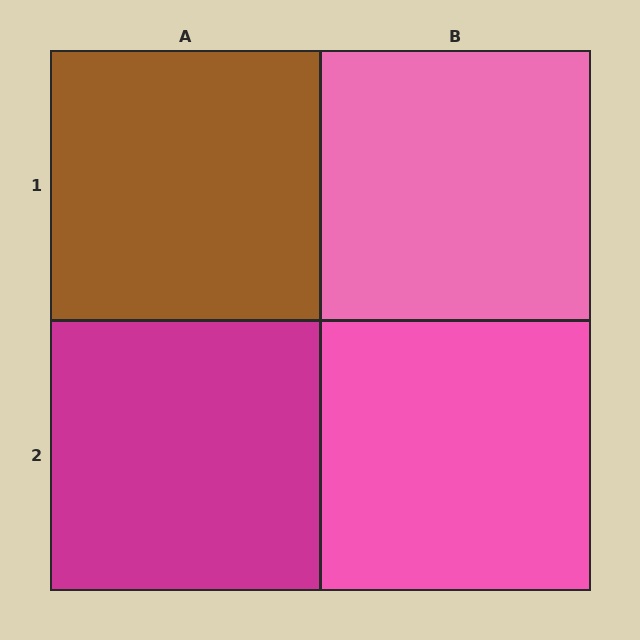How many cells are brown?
1 cell is brown.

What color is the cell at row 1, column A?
Brown.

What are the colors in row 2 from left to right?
Magenta, pink.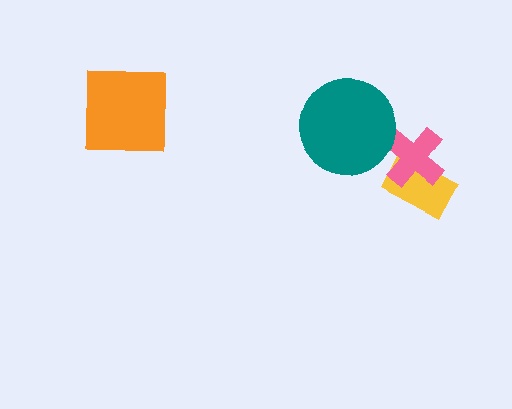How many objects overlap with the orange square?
0 objects overlap with the orange square.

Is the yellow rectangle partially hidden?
Yes, it is partially covered by another shape.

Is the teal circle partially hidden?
No, no other shape covers it.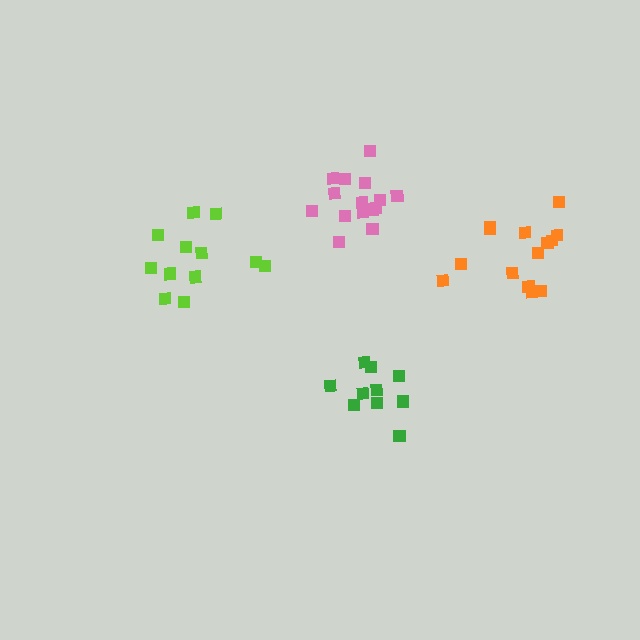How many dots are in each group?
Group 1: 15 dots, Group 2: 12 dots, Group 3: 14 dots, Group 4: 10 dots (51 total).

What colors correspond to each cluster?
The clusters are colored: pink, lime, orange, green.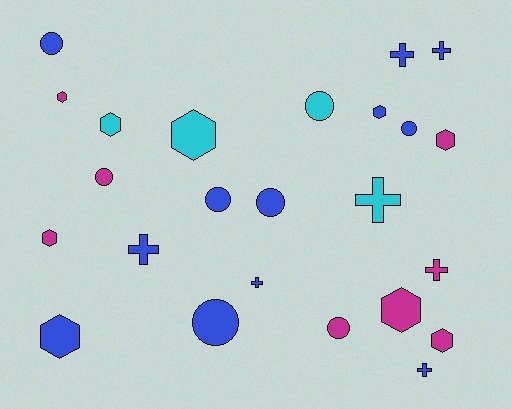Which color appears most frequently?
Blue, with 12 objects.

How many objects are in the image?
There are 24 objects.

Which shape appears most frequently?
Hexagon, with 9 objects.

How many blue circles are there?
There are 5 blue circles.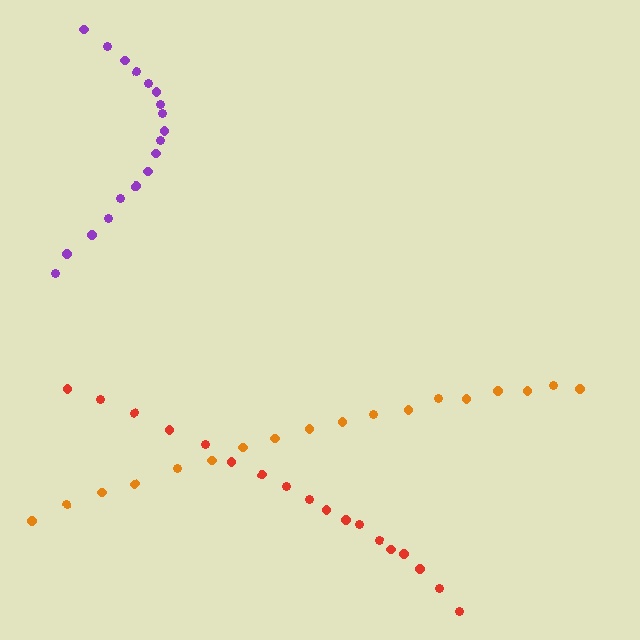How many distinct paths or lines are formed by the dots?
There are 3 distinct paths.